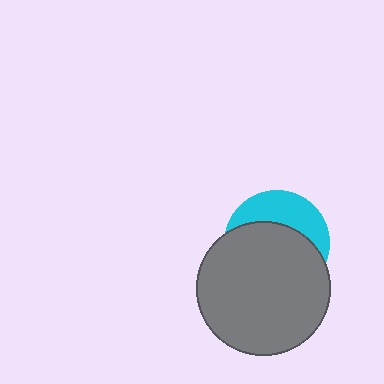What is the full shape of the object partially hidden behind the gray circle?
The partially hidden object is a cyan circle.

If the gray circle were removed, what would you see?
You would see the complete cyan circle.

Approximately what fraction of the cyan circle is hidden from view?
Roughly 65% of the cyan circle is hidden behind the gray circle.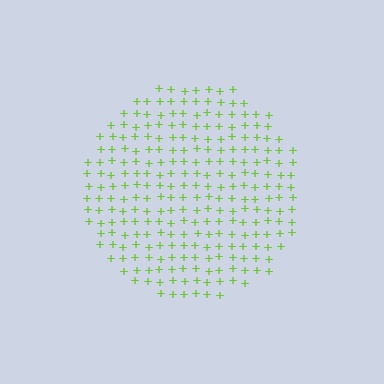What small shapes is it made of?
It is made of small plus signs.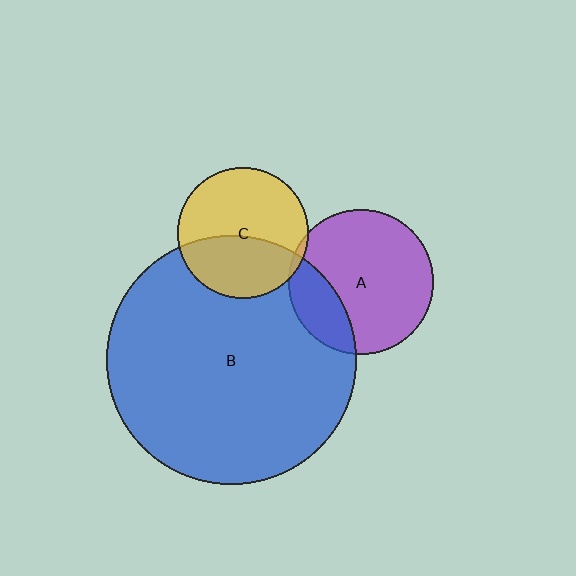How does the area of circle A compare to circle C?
Approximately 1.2 times.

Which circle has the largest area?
Circle B (blue).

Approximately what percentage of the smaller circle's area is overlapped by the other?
Approximately 25%.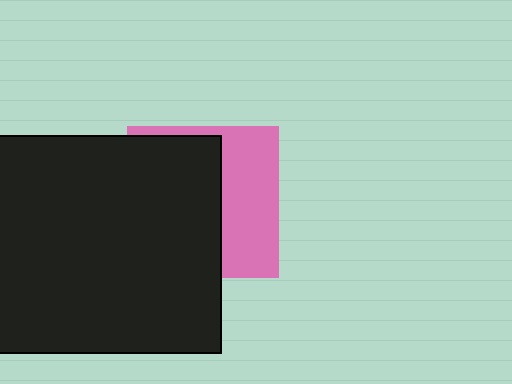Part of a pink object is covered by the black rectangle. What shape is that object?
It is a square.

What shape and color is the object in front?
The object in front is a black rectangle.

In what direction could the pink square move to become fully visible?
The pink square could move right. That would shift it out from behind the black rectangle entirely.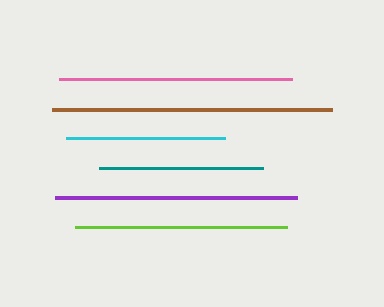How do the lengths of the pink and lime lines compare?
The pink and lime lines are approximately the same length.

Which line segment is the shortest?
The cyan line is the shortest at approximately 159 pixels.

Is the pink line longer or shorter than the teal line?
The pink line is longer than the teal line.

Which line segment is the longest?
The brown line is the longest at approximately 281 pixels.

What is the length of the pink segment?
The pink segment is approximately 233 pixels long.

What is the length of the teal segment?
The teal segment is approximately 164 pixels long.